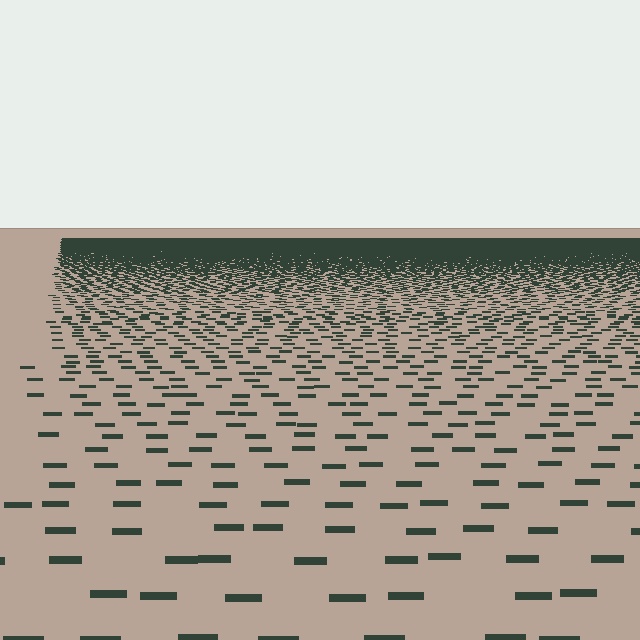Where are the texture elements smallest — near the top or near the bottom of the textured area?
Near the top.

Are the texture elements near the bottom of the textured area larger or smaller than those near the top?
Larger. Near the bottom, elements are closer to the viewer and appear at a bigger on-screen size.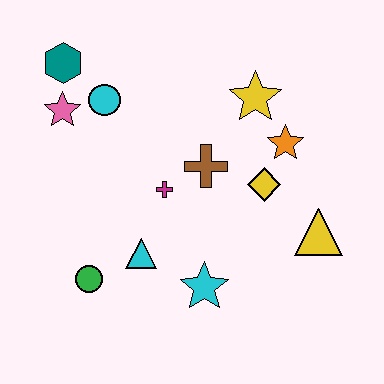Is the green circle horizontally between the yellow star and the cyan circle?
No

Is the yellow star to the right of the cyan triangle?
Yes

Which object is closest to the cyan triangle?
The green circle is closest to the cyan triangle.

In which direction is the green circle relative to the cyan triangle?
The green circle is to the left of the cyan triangle.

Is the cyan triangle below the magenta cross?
Yes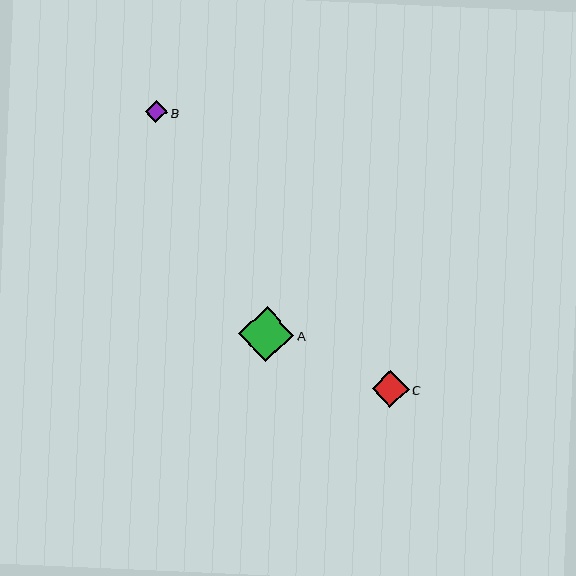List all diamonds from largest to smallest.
From largest to smallest: A, C, B.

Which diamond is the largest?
Diamond A is the largest with a size of approximately 55 pixels.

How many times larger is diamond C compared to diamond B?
Diamond C is approximately 1.6 times the size of diamond B.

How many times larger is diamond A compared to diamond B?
Diamond A is approximately 2.4 times the size of diamond B.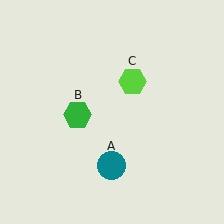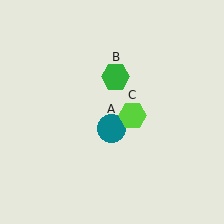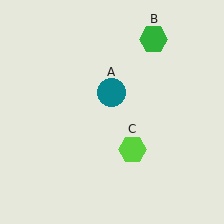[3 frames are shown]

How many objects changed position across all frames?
3 objects changed position: teal circle (object A), green hexagon (object B), lime hexagon (object C).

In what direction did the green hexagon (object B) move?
The green hexagon (object B) moved up and to the right.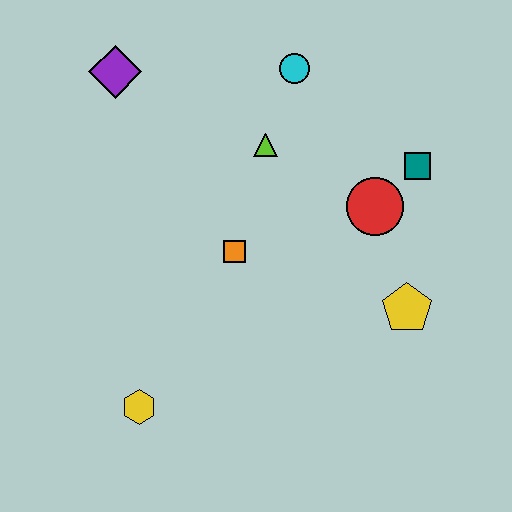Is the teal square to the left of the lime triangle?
No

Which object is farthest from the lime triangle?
The yellow hexagon is farthest from the lime triangle.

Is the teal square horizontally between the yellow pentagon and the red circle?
No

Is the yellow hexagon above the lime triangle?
No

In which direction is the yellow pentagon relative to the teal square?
The yellow pentagon is below the teal square.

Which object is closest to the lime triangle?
The cyan circle is closest to the lime triangle.